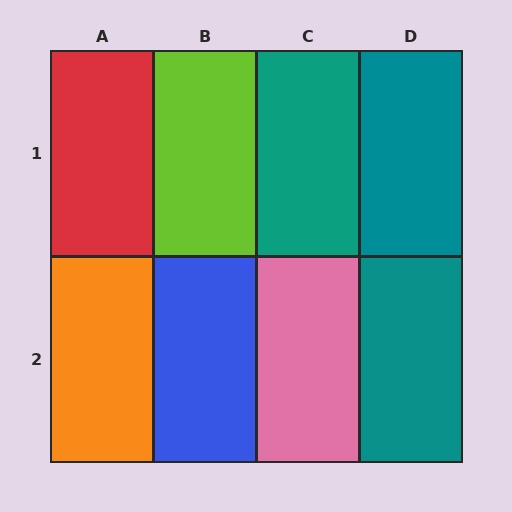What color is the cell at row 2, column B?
Blue.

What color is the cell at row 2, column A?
Orange.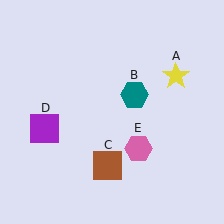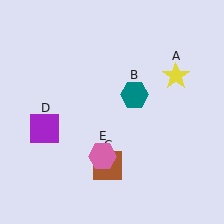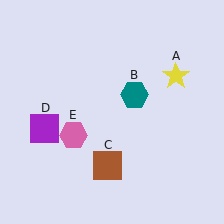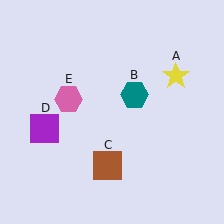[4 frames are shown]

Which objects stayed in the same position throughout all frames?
Yellow star (object A) and teal hexagon (object B) and brown square (object C) and purple square (object D) remained stationary.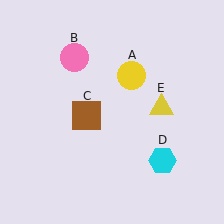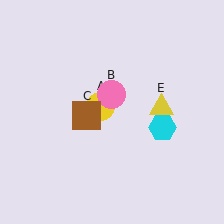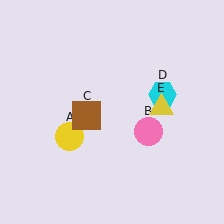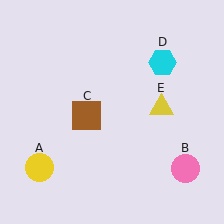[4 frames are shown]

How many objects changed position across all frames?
3 objects changed position: yellow circle (object A), pink circle (object B), cyan hexagon (object D).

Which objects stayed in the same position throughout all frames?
Brown square (object C) and yellow triangle (object E) remained stationary.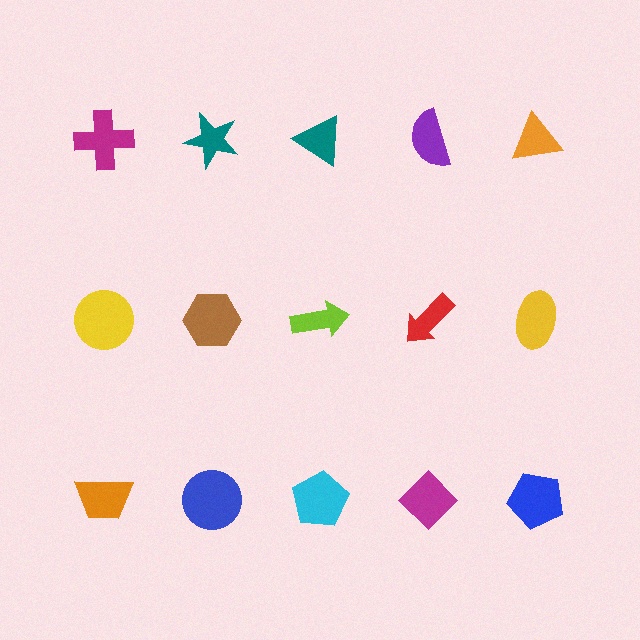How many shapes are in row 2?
5 shapes.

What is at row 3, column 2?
A blue circle.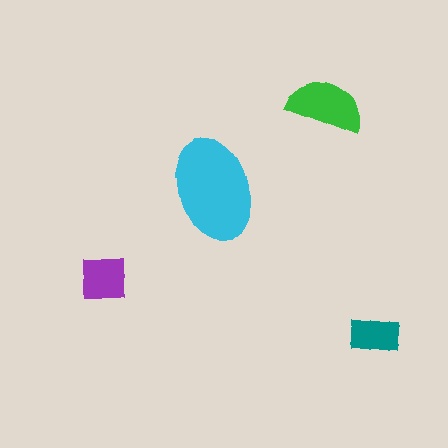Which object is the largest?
The cyan ellipse.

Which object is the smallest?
The teal rectangle.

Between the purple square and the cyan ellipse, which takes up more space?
The cyan ellipse.